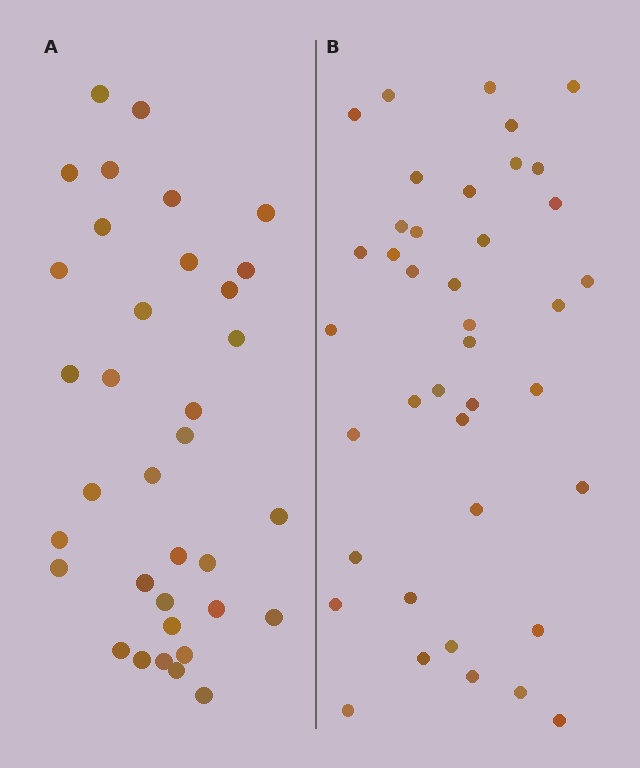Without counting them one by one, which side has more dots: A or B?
Region B (the right region) has more dots.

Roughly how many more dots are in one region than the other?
Region B has about 5 more dots than region A.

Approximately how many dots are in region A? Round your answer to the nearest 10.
About 40 dots. (The exact count is 35, which rounds to 40.)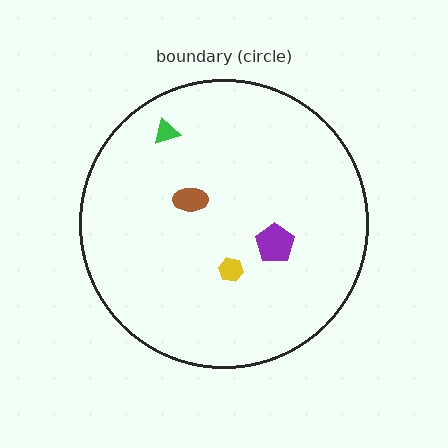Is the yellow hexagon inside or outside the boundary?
Inside.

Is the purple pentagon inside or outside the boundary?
Inside.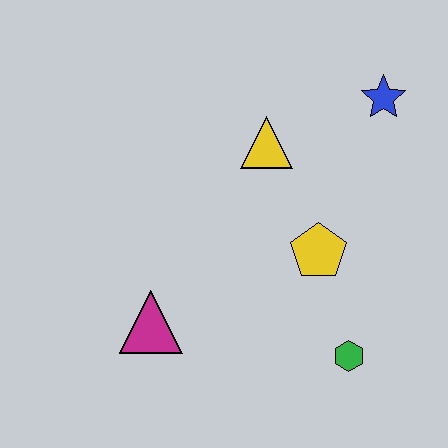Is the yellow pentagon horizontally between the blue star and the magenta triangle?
Yes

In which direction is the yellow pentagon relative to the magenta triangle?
The yellow pentagon is to the right of the magenta triangle.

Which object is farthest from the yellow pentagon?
The magenta triangle is farthest from the yellow pentagon.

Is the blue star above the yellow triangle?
Yes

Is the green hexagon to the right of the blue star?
No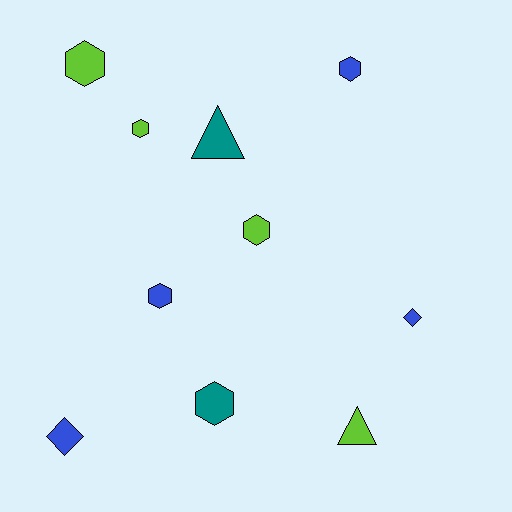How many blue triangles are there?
There are no blue triangles.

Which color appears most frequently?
Lime, with 4 objects.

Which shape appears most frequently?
Hexagon, with 6 objects.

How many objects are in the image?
There are 10 objects.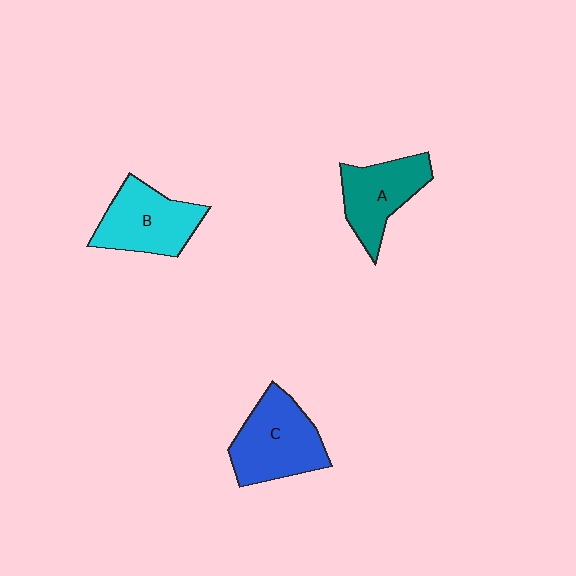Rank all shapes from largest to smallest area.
From largest to smallest: C (blue), B (cyan), A (teal).